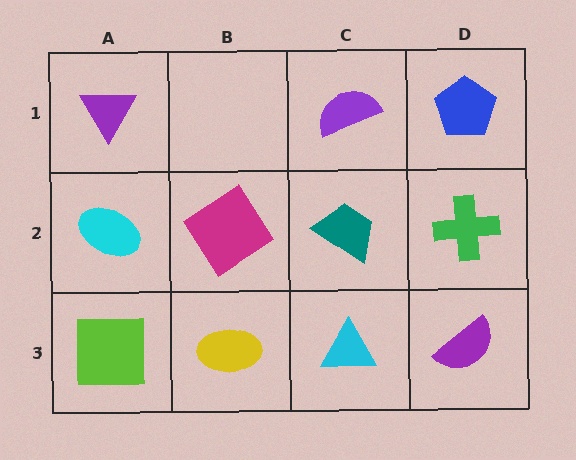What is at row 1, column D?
A blue pentagon.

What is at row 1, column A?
A purple triangle.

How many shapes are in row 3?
4 shapes.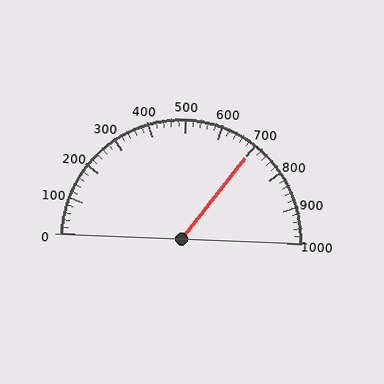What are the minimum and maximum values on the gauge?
The gauge ranges from 0 to 1000.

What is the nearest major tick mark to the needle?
The nearest major tick mark is 700.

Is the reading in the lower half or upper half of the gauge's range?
The reading is in the upper half of the range (0 to 1000).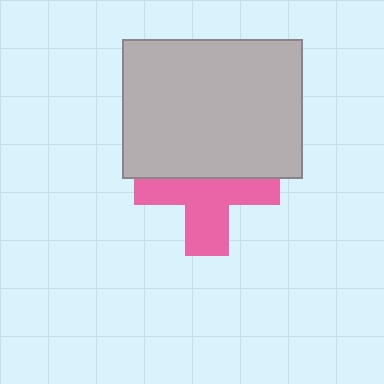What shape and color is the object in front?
The object in front is a light gray rectangle.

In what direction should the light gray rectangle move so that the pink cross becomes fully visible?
The light gray rectangle should move up. That is the shortest direction to clear the overlap and leave the pink cross fully visible.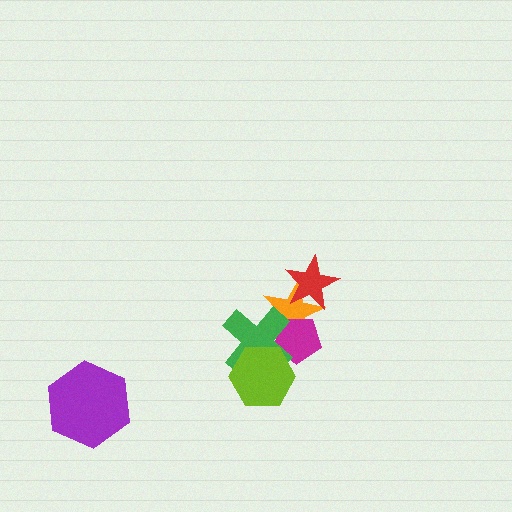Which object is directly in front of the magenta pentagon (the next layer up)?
The green cross is directly in front of the magenta pentagon.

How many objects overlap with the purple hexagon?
0 objects overlap with the purple hexagon.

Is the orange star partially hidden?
Yes, it is partially covered by another shape.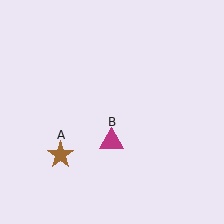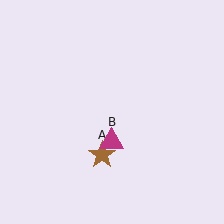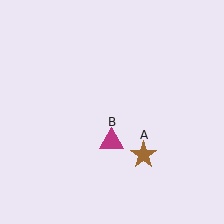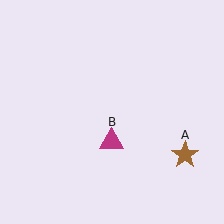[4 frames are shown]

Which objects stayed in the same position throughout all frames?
Magenta triangle (object B) remained stationary.